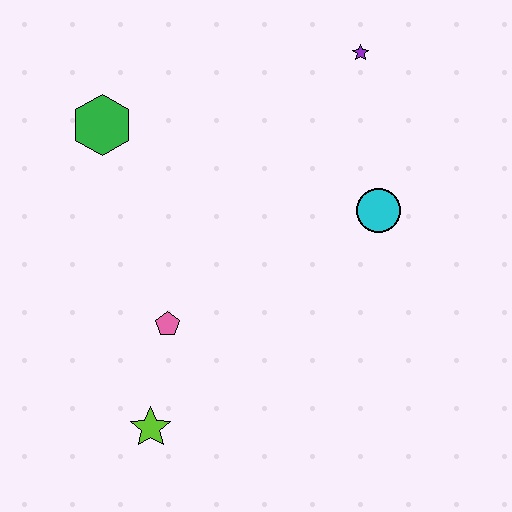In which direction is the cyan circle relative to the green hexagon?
The cyan circle is to the right of the green hexagon.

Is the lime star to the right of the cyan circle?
No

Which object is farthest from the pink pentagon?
The purple star is farthest from the pink pentagon.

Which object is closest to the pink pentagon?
The lime star is closest to the pink pentagon.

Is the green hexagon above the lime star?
Yes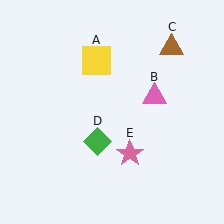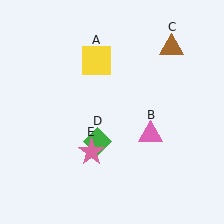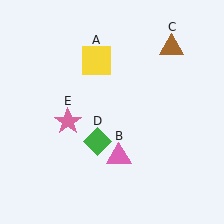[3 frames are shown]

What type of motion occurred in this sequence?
The pink triangle (object B), pink star (object E) rotated clockwise around the center of the scene.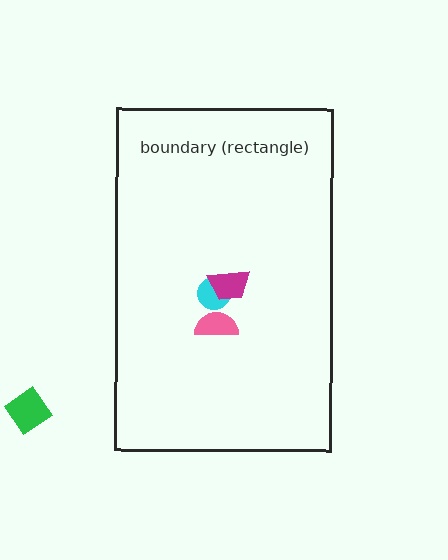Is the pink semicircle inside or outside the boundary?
Inside.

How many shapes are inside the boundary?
3 inside, 1 outside.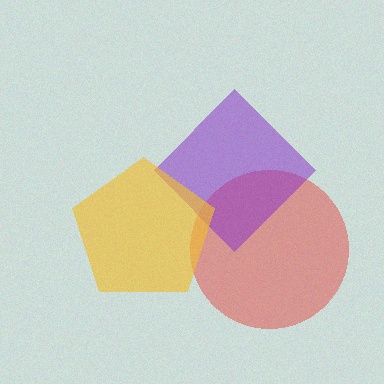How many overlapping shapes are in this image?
There are 3 overlapping shapes in the image.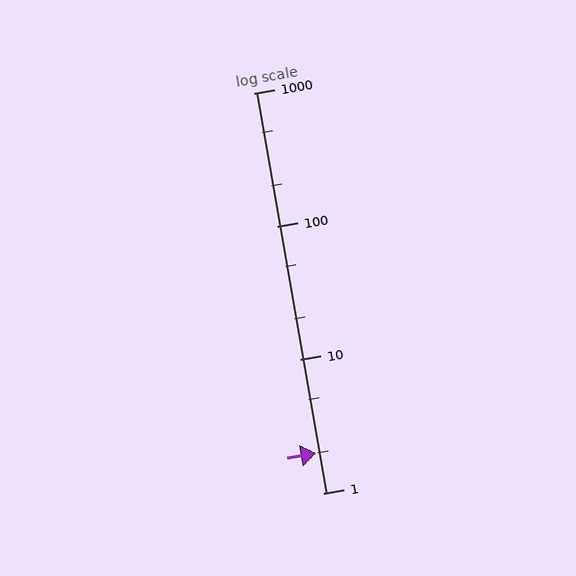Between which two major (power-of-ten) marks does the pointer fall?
The pointer is between 1 and 10.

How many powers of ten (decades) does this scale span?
The scale spans 3 decades, from 1 to 1000.